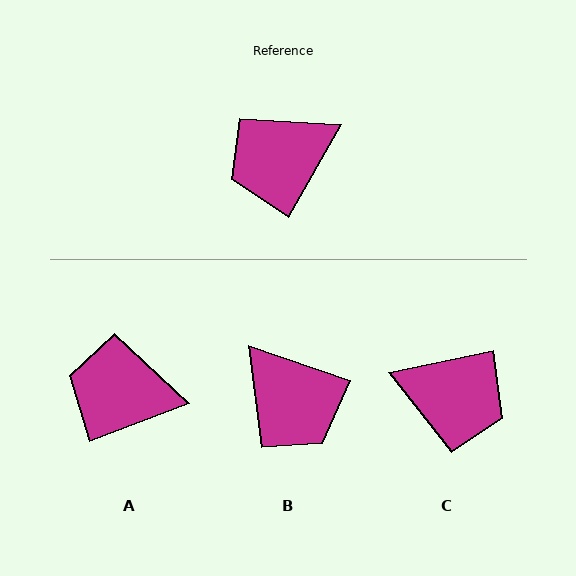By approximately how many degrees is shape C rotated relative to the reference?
Approximately 131 degrees counter-clockwise.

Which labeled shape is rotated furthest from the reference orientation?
C, about 131 degrees away.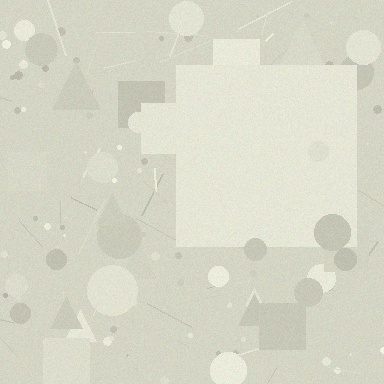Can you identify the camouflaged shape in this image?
The camouflaged shape is a square.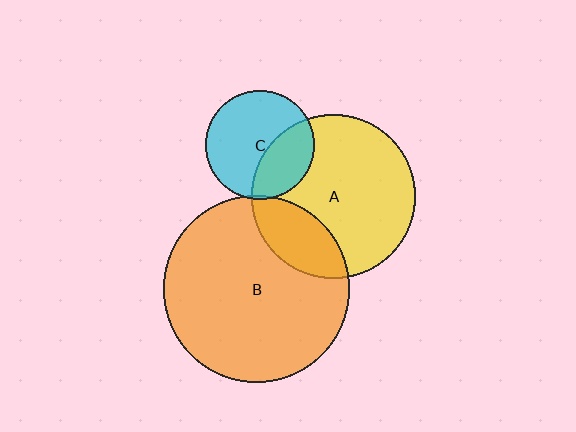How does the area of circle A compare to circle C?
Approximately 2.3 times.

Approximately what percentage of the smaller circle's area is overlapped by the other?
Approximately 5%.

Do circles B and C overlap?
Yes.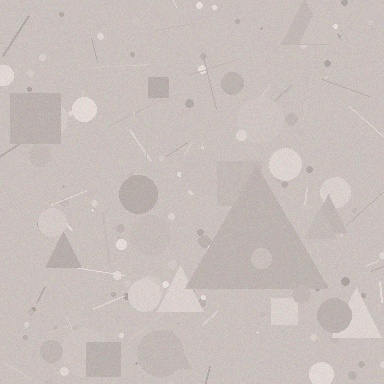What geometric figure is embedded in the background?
A triangle is embedded in the background.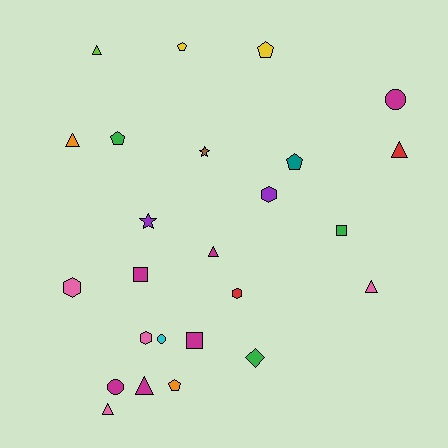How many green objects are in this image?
There are 3 green objects.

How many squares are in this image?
There are 3 squares.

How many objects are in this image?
There are 25 objects.